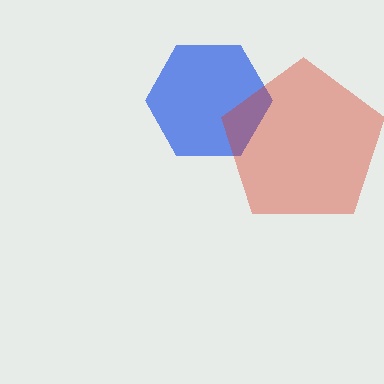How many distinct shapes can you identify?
There are 2 distinct shapes: a blue hexagon, a red pentagon.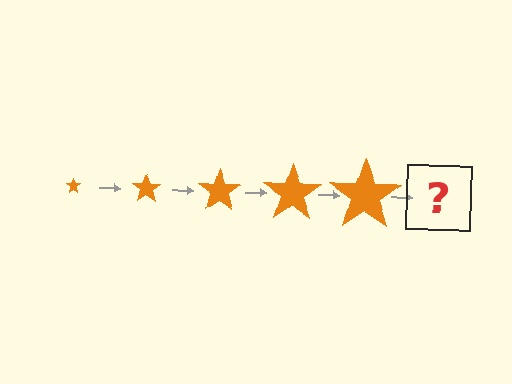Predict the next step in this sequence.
The next step is an orange star, larger than the previous one.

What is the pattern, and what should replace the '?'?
The pattern is that the star gets progressively larger each step. The '?' should be an orange star, larger than the previous one.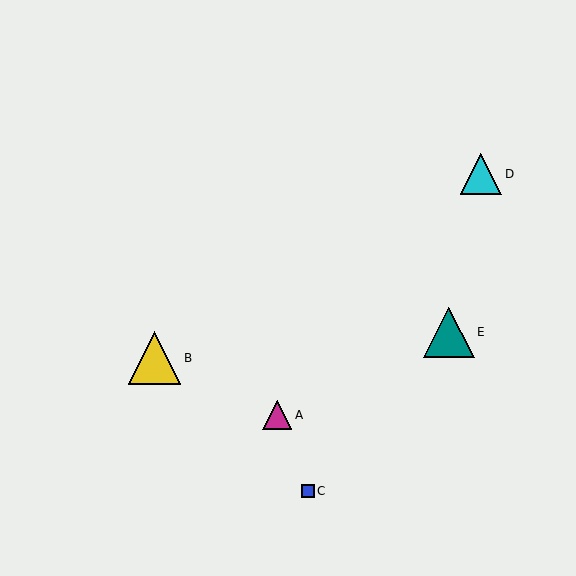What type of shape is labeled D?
Shape D is a cyan triangle.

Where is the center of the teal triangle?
The center of the teal triangle is at (449, 332).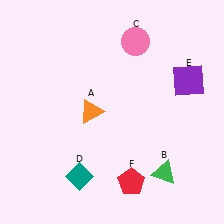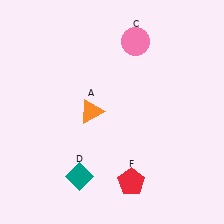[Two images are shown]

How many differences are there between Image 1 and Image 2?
There are 2 differences between the two images.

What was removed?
The purple square (E), the green triangle (B) were removed in Image 2.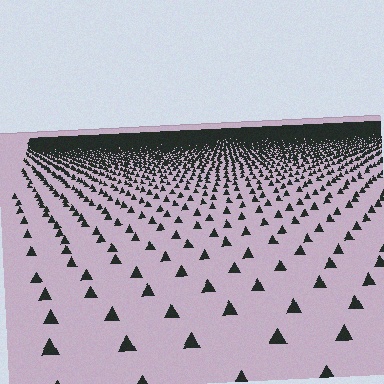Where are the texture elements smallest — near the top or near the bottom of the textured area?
Near the top.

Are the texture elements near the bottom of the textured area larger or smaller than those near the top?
Larger. Near the bottom, elements are closer to the viewer and appear at a bigger on-screen size.